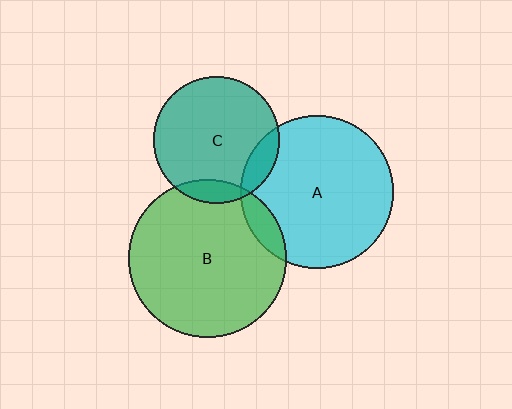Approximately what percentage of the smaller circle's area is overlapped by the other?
Approximately 10%.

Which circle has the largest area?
Circle B (green).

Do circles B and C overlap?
Yes.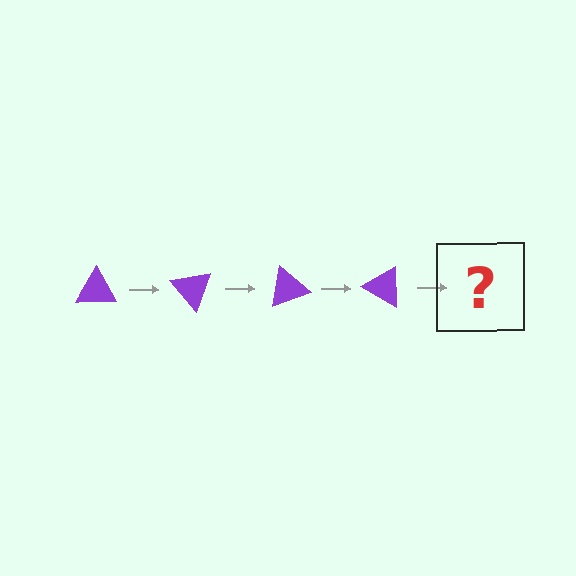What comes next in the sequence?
The next element should be a purple triangle rotated 200 degrees.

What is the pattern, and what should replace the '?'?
The pattern is that the triangle rotates 50 degrees each step. The '?' should be a purple triangle rotated 200 degrees.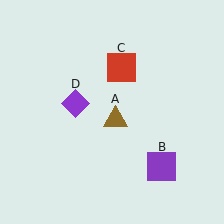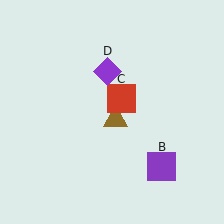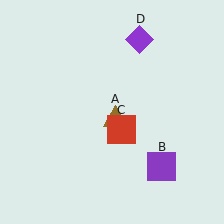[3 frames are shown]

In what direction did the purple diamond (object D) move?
The purple diamond (object D) moved up and to the right.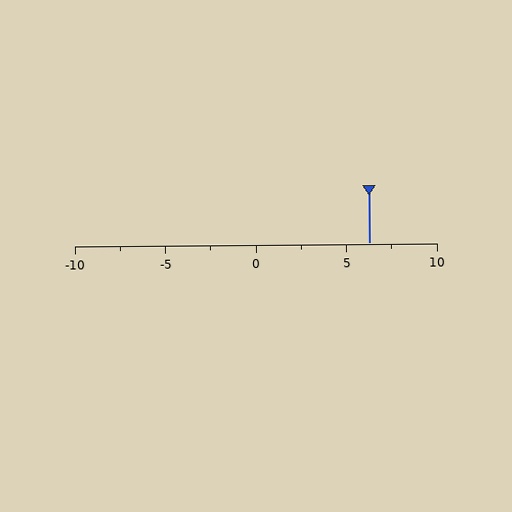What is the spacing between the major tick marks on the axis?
The major ticks are spaced 5 apart.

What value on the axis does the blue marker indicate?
The marker indicates approximately 6.2.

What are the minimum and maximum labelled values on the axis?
The axis runs from -10 to 10.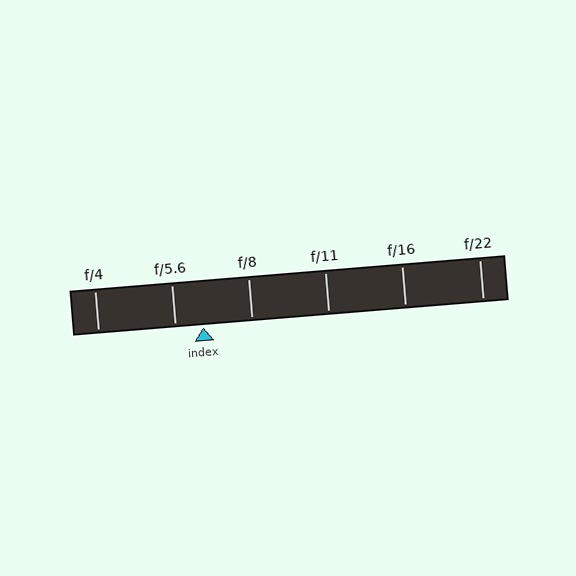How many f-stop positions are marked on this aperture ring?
There are 6 f-stop positions marked.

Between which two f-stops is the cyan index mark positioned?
The index mark is between f/5.6 and f/8.